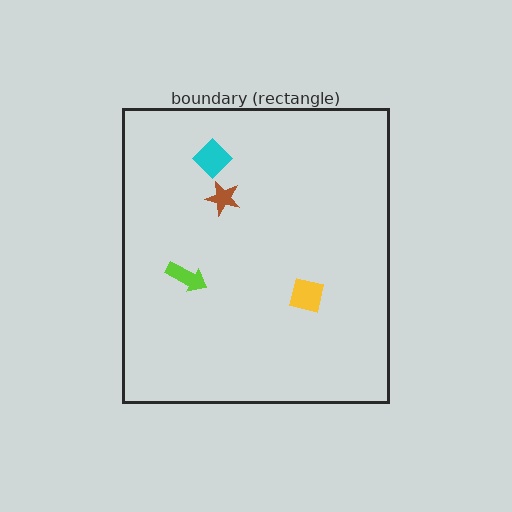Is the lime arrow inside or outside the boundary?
Inside.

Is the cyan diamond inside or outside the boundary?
Inside.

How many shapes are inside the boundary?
4 inside, 0 outside.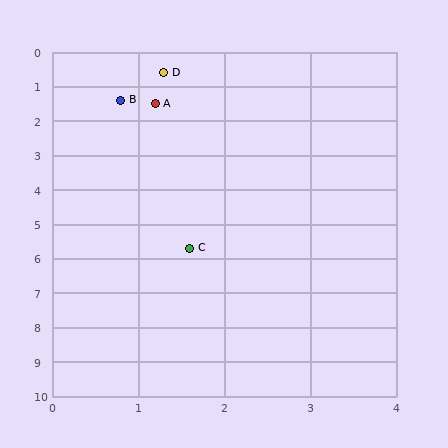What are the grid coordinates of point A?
Point A is at approximately (1.2, 1.5).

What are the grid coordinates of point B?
Point B is at approximately (0.8, 1.4).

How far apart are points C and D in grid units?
Points C and D are about 5.1 grid units apart.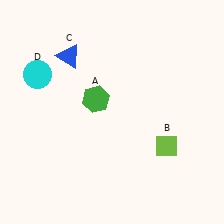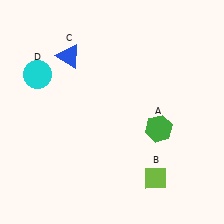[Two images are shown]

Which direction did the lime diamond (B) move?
The lime diamond (B) moved down.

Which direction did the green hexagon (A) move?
The green hexagon (A) moved right.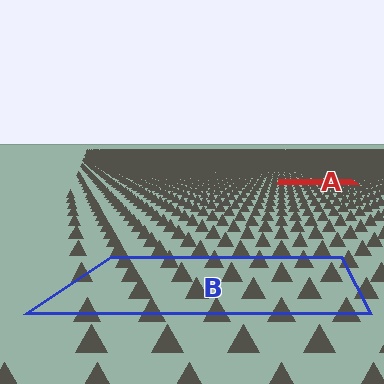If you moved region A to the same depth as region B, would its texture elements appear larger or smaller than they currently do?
They would appear larger. At a closer depth, the same texture elements are projected at a bigger on-screen size.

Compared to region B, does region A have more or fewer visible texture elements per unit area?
Region A has more texture elements per unit area — they are packed more densely because it is farther away.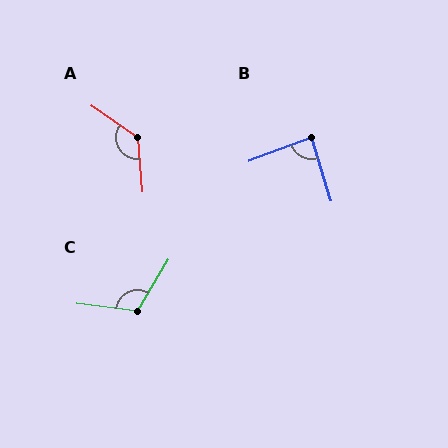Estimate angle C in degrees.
Approximately 113 degrees.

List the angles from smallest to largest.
B (86°), C (113°), A (130°).